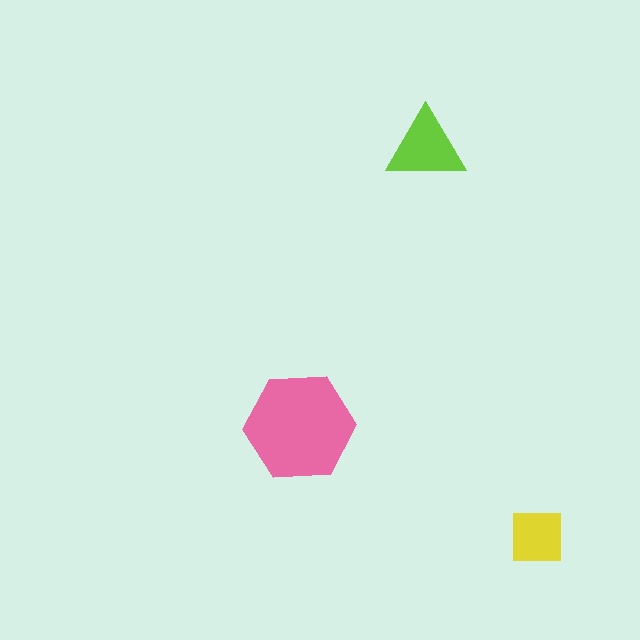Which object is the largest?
The pink hexagon.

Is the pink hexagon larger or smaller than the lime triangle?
Larger.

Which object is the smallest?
The yellow square.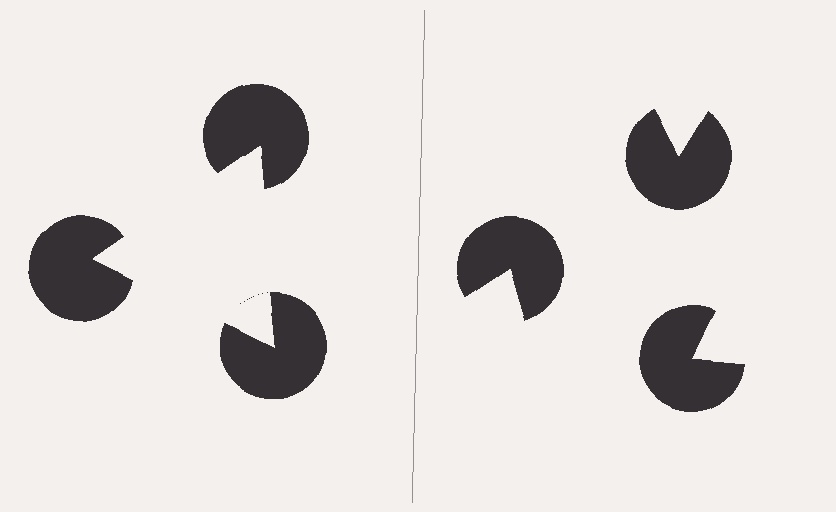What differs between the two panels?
The pac-man discs are positioned identically on both sides; only the wedge orientations differ. On the left they align to a triangle; on the right they are misaligned.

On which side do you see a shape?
An illusory triangle appears on the left side. On the right side the wedge cuts are rotated, so no coherent shape forms.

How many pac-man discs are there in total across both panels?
6 — 3 on each side.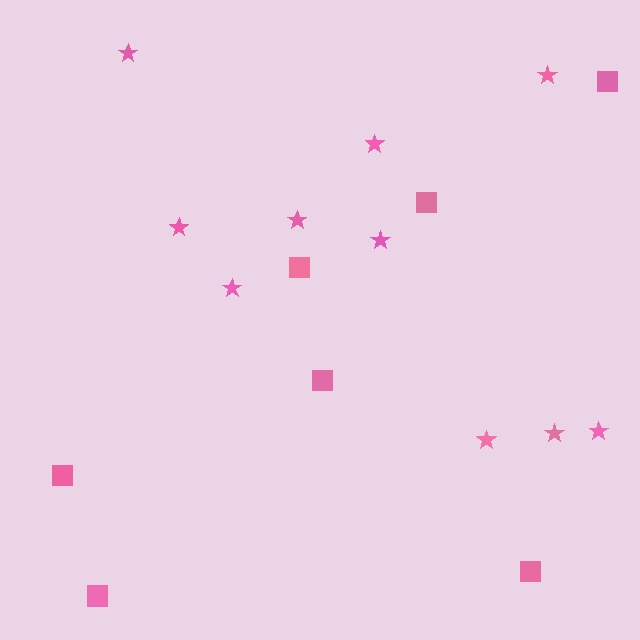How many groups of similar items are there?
There are 2 groups: one group of squares (7) and one group of stars (10).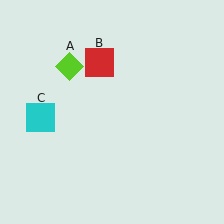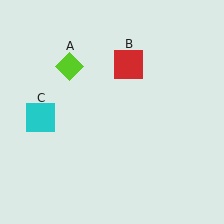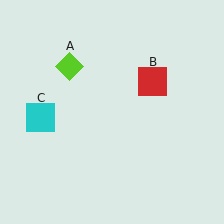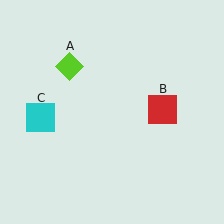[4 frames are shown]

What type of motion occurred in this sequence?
The red square (object B) rotated clockwise around the center of the scene.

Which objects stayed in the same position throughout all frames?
Lime diamond (object A) and cyan square (object C) remained stationary.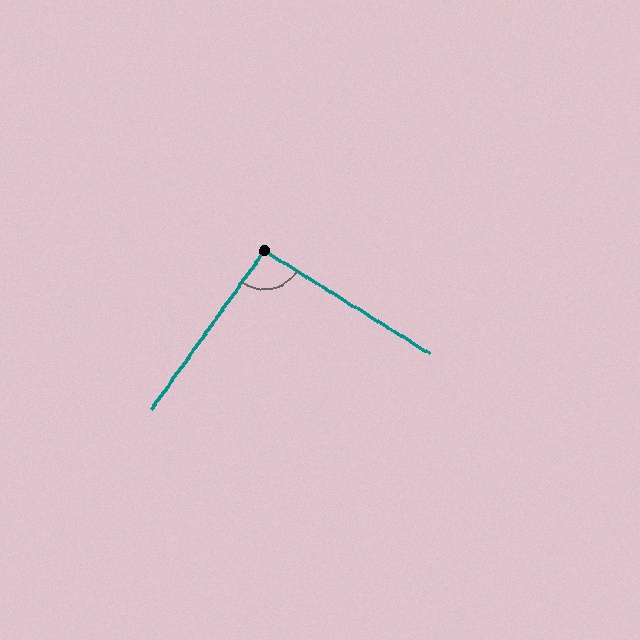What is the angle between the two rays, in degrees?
Approximately 94 degrees.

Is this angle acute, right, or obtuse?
It is approximately a right angle.